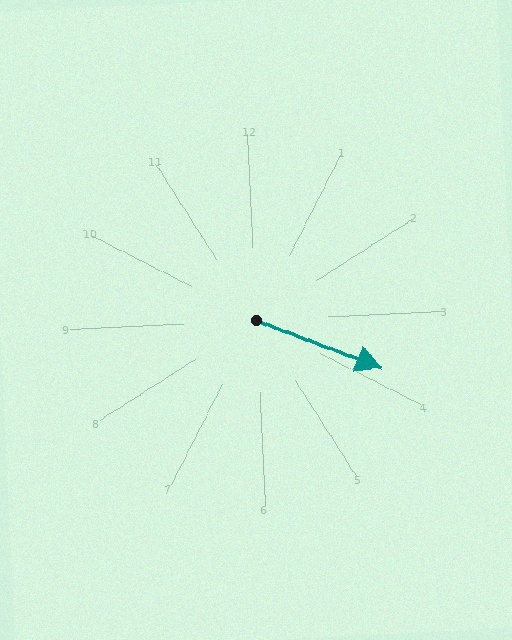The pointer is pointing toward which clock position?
Roughly 4 o'clock.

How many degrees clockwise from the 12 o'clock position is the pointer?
Approximately 114 degrees.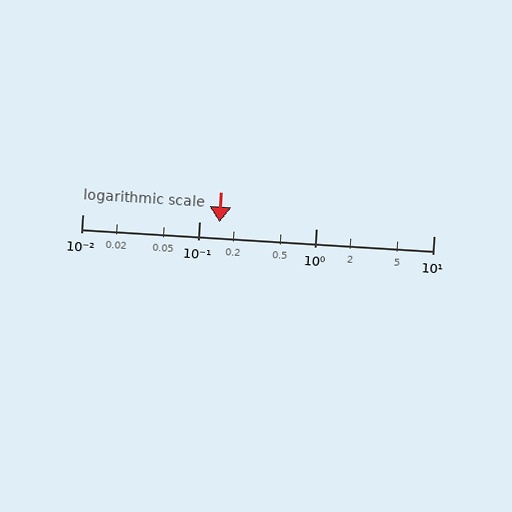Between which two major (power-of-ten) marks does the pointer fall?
The pointer is between 0.1 and 1.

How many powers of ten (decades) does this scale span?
The scale spans 3 decades, from 0.01 to 10.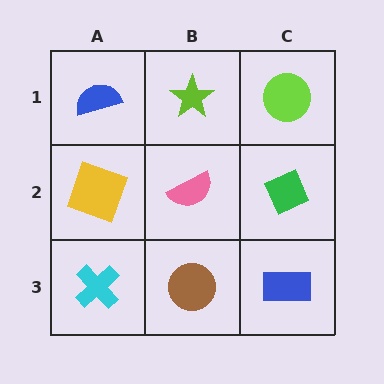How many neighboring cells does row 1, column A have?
2.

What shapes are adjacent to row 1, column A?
A yellow square (row 2, column A), a lime star (row 1, column B).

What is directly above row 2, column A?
A blue semicircle.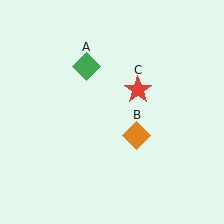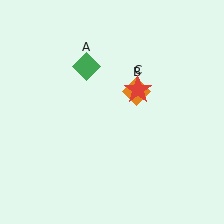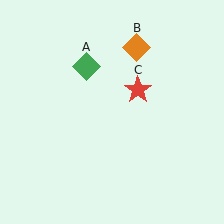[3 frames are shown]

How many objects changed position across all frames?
1 object changed position: orange diamond (object B).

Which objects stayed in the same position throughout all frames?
Green diamond (object A) and red star (object C) remained stationary.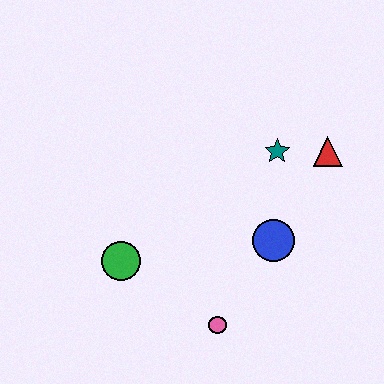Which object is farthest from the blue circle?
The green circle is farthest from the blue circle.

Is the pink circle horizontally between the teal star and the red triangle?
No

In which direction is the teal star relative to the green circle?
The teal star is to the right of the green circle.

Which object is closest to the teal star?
The red triangle is closest to the teal star.